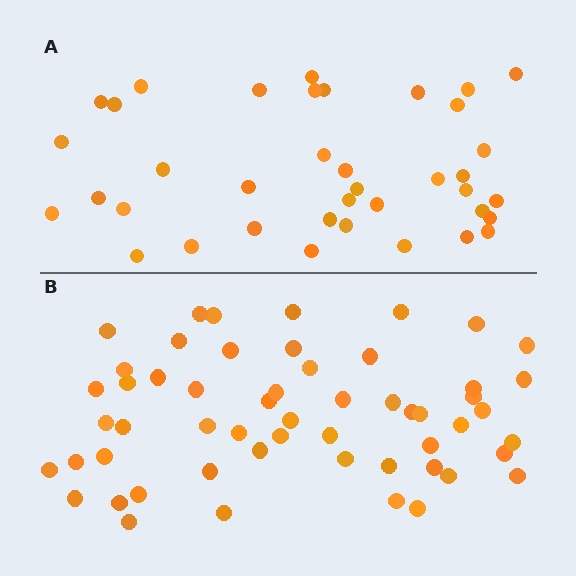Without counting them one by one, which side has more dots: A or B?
Region B (the bottom region) has more dots.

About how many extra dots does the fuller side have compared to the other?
Region B has approximately 15 more dots than region A.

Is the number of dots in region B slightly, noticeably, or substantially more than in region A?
Region B has noticeably more, but not dramatically so. The ratio is roughly 1.4 to 1.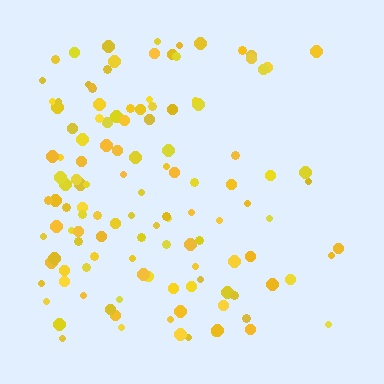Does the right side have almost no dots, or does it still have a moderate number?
Still a moderate number, just noticeably fewer than the left.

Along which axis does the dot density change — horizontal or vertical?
Horizontal.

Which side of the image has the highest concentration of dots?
The left.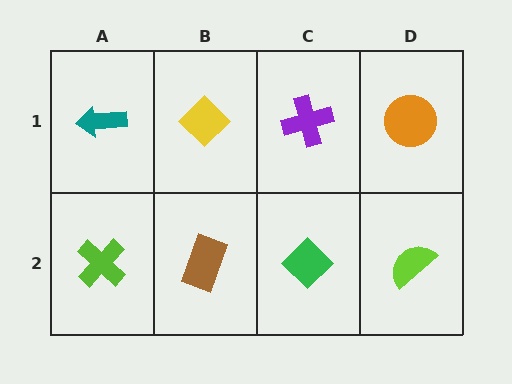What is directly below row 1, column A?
A lime cross.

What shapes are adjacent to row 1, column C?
A green diamond (row 2, column C), a yellow diamond (row 1, column B), an orange circle (row 1, column D).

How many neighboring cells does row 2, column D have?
2.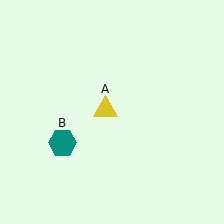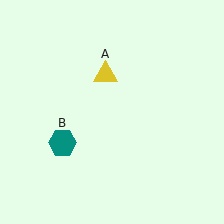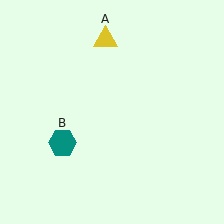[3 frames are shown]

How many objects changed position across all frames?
1 object changed position: yellow triangle (object A).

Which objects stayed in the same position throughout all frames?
Teal hexagon (object B) remained stationary.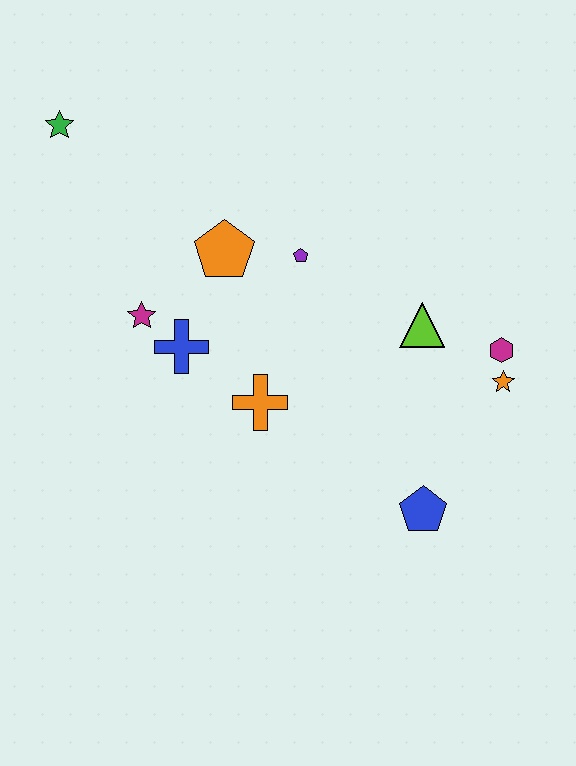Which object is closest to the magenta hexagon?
The orange star is closest to the magenta hexagon.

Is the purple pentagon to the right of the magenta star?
Yes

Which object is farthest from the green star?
The blue pentagon is farthest from the green star.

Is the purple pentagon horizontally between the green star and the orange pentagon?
No